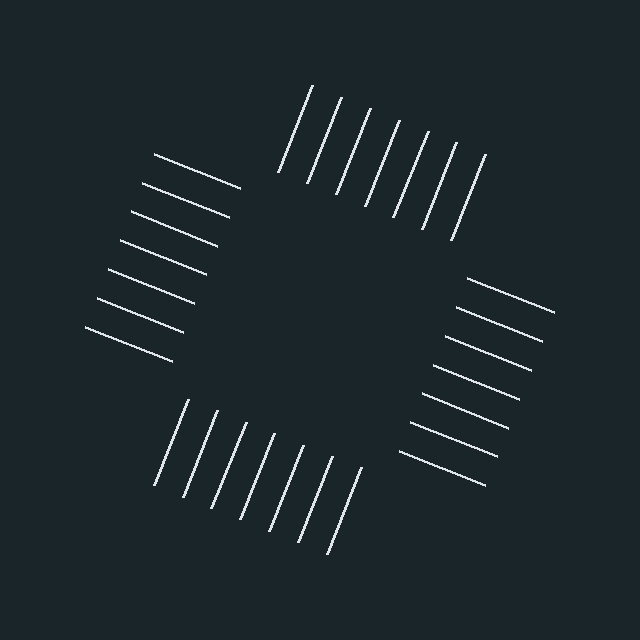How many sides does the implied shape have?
4 sides — the line-ends trace a square.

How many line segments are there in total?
28 — 7 along each of the 4 edges.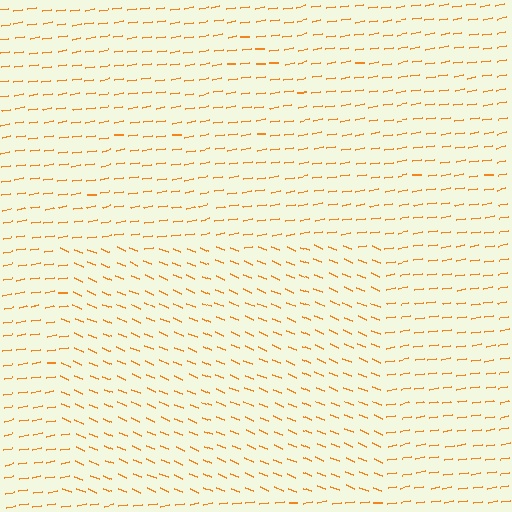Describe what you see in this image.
The image is filled with small orange line segments. A rectangle region in the image has lines oriented differently from the surrounding lines, creating a visible texture boundary.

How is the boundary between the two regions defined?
The boundary is defined purely by a change in line orientation (approximately 32 degrees difference). All lines are the same color and thickness.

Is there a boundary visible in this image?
Yes, there is a texture boundary formed by a change in line orientation.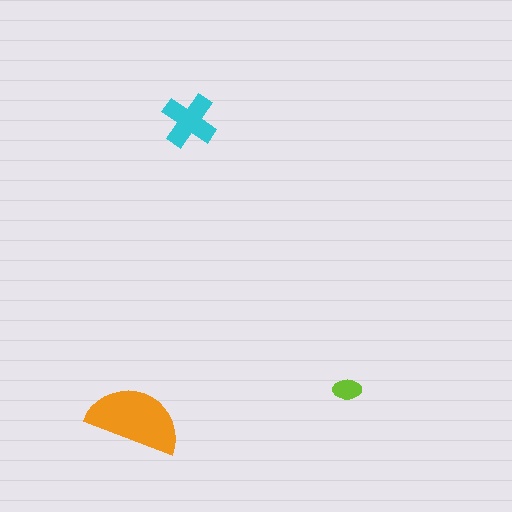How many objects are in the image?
There are 3 objects in the image.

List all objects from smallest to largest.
The lime ellipse, the cyan cross, the orange semicircle.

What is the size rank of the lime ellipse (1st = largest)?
3rd.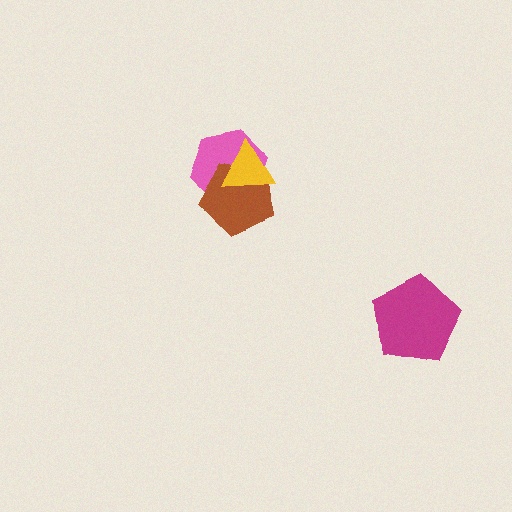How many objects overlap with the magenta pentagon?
0 objects overlap with the magenta pentagon.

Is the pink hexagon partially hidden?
Yes, it is partially covered by another shape.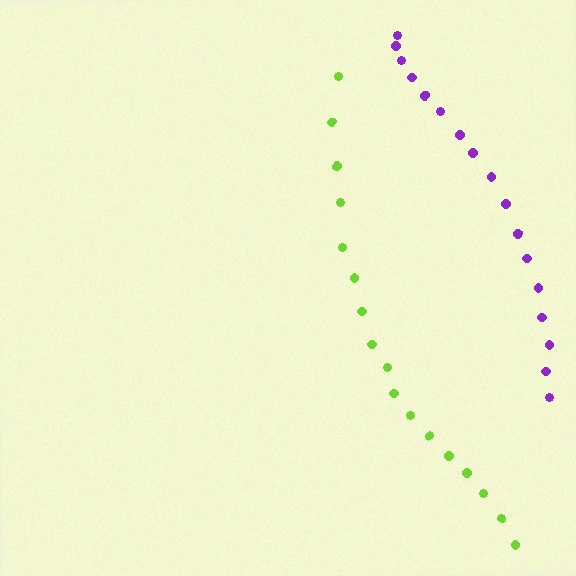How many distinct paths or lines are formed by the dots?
There are 2 distinct paths.